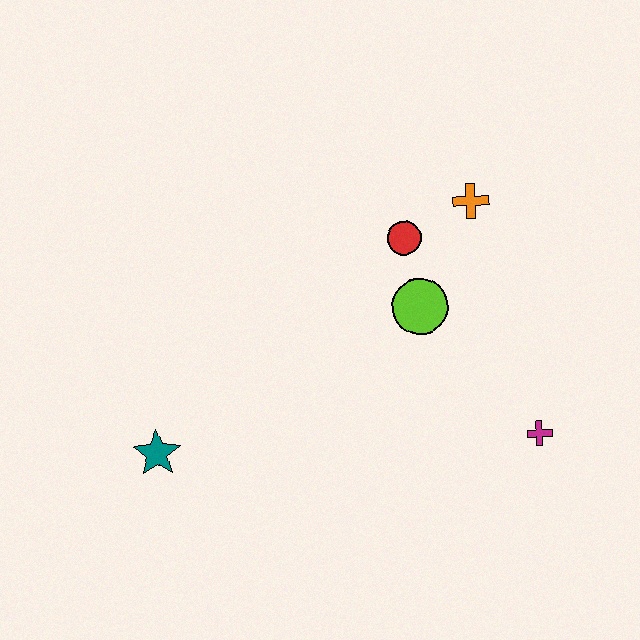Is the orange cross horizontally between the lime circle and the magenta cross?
Yes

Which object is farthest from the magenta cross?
The teal star is farthest from the magenta cross.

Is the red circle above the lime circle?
Yes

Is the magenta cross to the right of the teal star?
Yes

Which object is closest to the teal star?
The lime circle is closest to the teal star.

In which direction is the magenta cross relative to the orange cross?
The magenta cross is below the orange cross.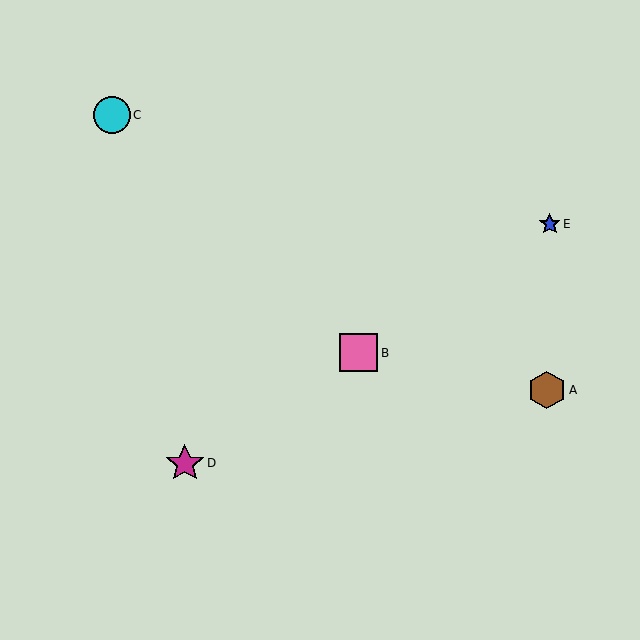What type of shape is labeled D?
Shape D is a magenta star.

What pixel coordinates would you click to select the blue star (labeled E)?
Click at (550, 224) to select the blue star E.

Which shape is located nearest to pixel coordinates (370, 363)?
The pink square (labeled B) at (358, 353) is nearest to that location.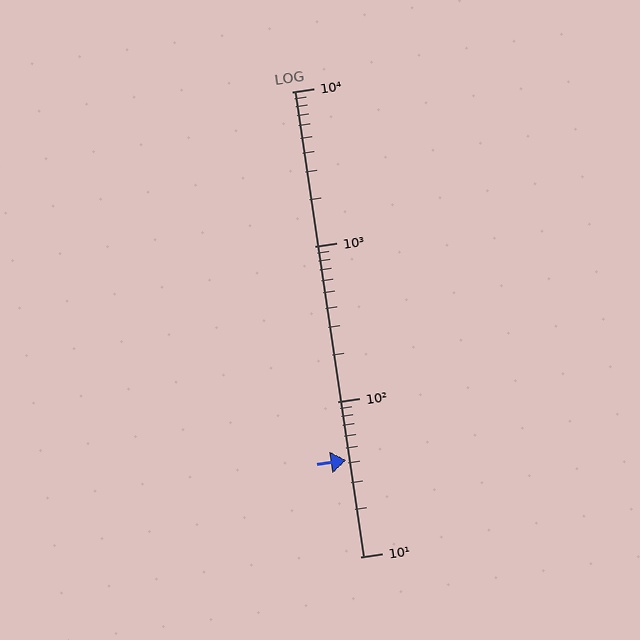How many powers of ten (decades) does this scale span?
The scale spans 3 decades, from 10 to 10000.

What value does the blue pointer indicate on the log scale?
The pointer indicates approximately 42.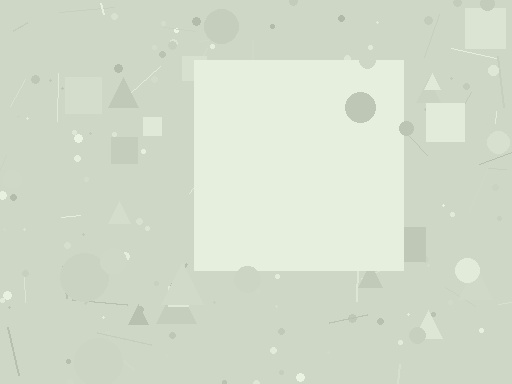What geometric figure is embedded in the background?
A square is embedded in the background.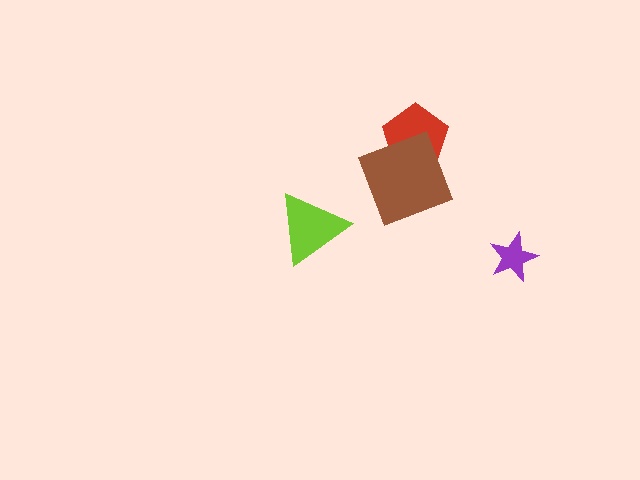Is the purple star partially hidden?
No, no other shape covers it.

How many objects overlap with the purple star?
0 objects overlap with the purple star.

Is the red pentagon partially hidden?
Yes, it is partially covered by another shape.